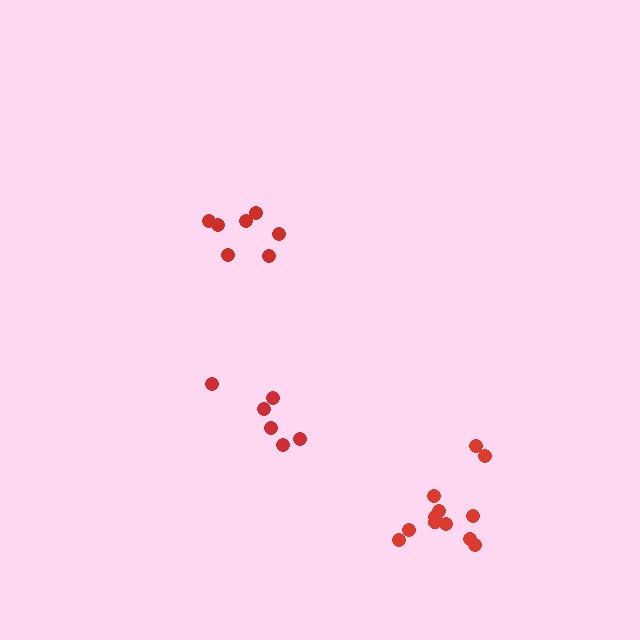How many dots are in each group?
Group 1: 7 dots, Group 2: 6 dots, Group 3: 12 dots (25 total).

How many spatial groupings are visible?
There are 3 spatial groupings.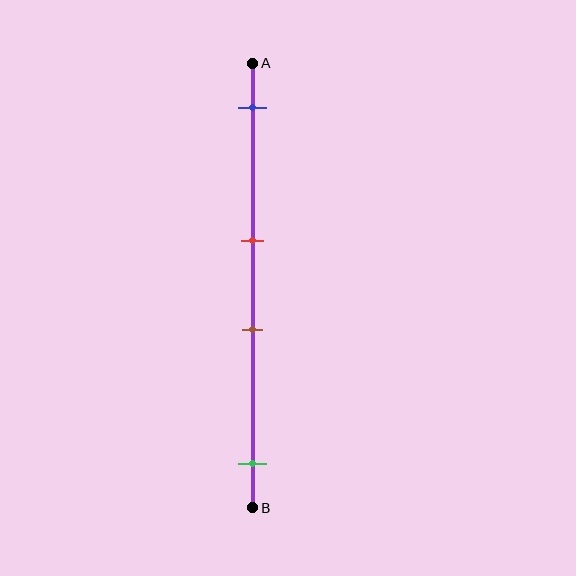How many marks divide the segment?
There are 4 marks dividing the segment.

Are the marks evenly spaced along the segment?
No, the marks are not evenly spaced.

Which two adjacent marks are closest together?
The red and brown marks are the closest adjacent pair.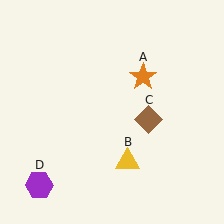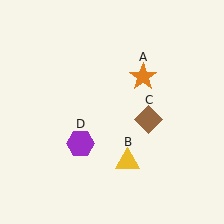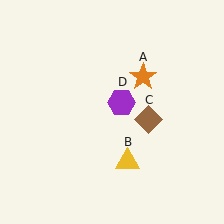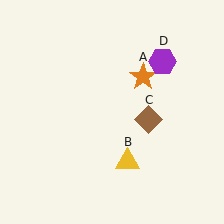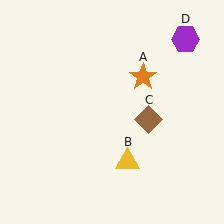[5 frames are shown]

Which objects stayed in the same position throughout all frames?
Orange star (object A) and yellow triangle (object B) and brown diamond (object C) remained stationary.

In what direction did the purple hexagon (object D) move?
The purple hexagon (object D) moved up and to the right.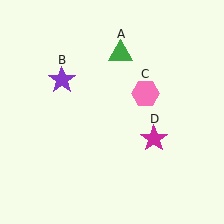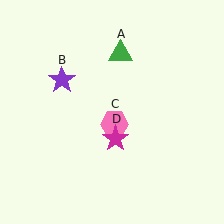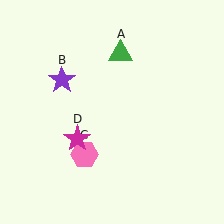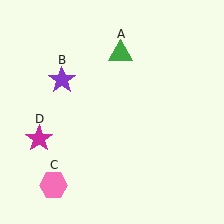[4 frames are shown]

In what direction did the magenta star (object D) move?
The magenta star (object D) moved left.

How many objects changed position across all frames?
2 objects changed position: pink hexagon (object C), magenta star (object D).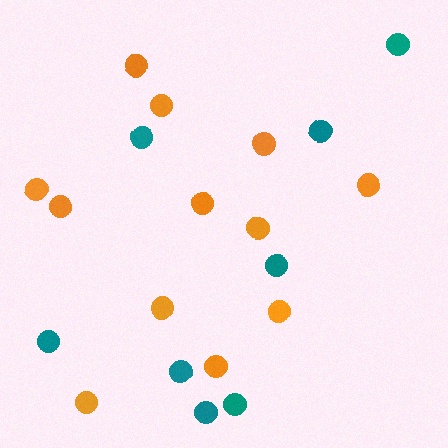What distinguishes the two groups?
There are 2 groups: one group of teal circles (8) and one group of orange circles (12).